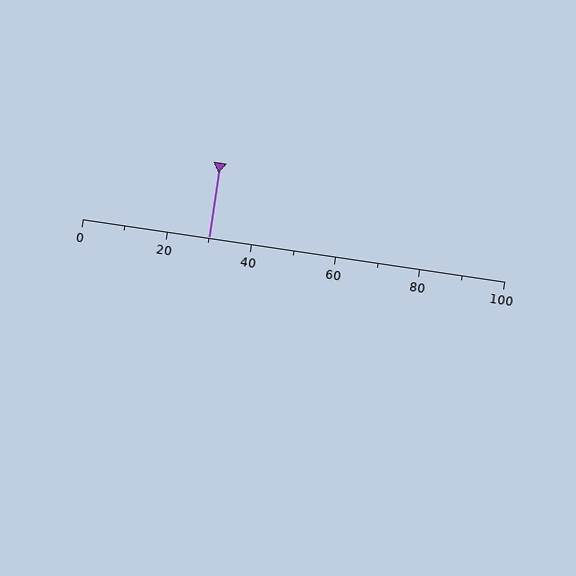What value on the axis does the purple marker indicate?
The marker indicates approximately 30.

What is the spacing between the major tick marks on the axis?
The major ticks are spaced 20 apart.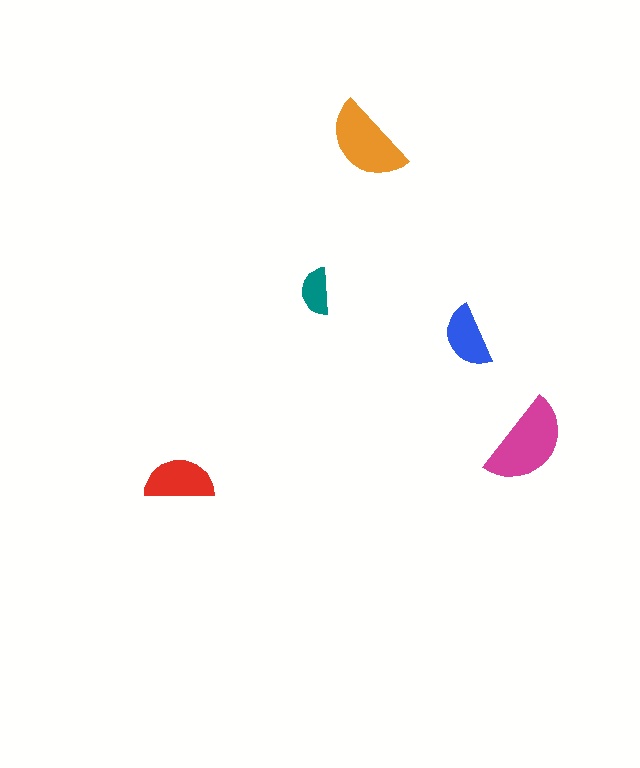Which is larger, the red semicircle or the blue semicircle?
The red one.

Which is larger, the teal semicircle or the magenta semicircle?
The magenta one.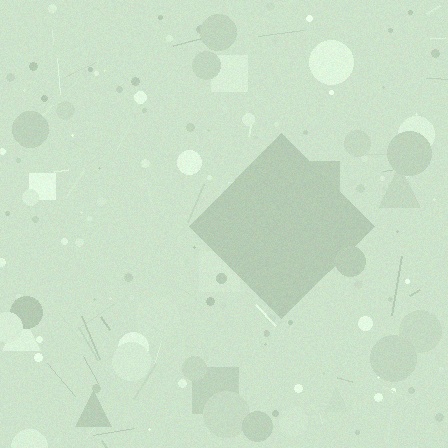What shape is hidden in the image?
A diamond is hidden in the image.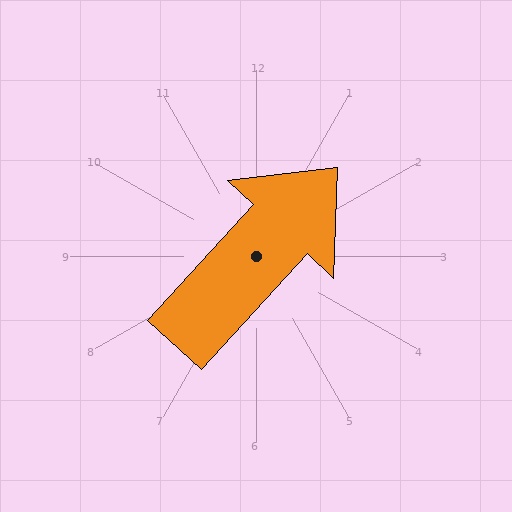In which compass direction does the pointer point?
Northeast.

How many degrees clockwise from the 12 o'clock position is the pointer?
Approximately 43 degrees.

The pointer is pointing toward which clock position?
Roughly 1 o'clock.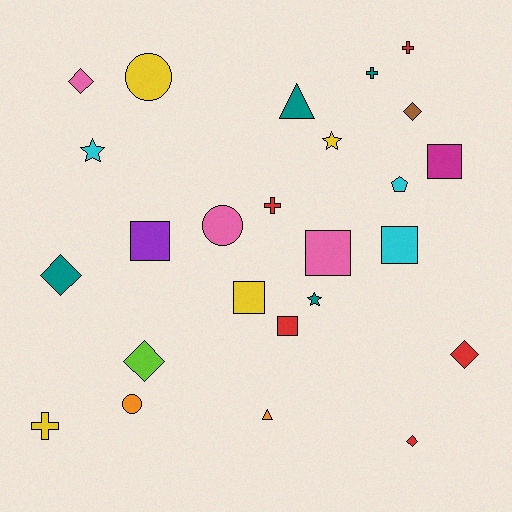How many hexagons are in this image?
There are no hexagons.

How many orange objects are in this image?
There are 2 orange objects.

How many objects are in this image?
There are 25 objects.